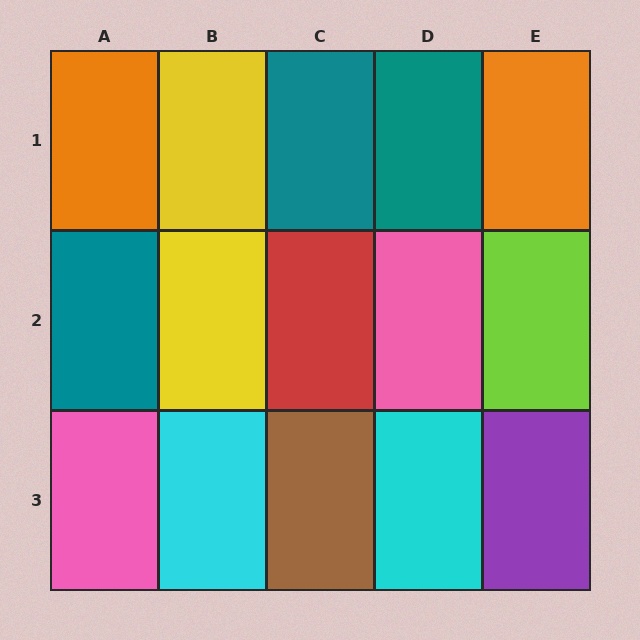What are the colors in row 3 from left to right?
Pink, cyan, brown, cyan, purple.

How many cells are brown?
1 cell is brown.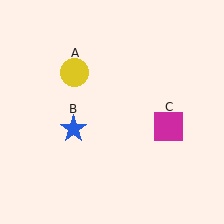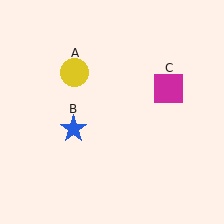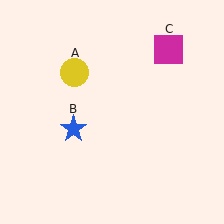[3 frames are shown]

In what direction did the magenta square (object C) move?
The magenta square (object C) moved up.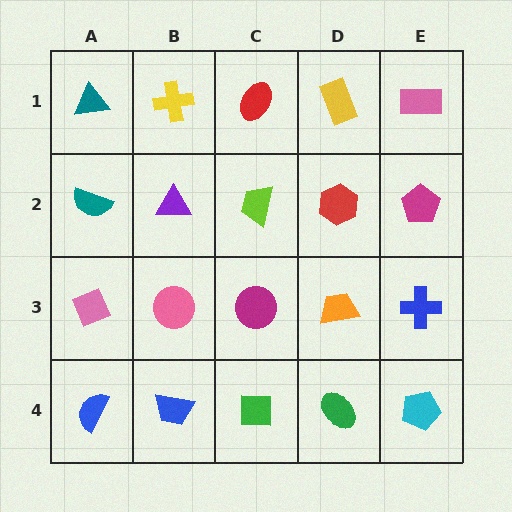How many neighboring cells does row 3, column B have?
4.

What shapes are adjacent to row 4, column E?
A blue cross (row 3, column E), a green ellipse (row 4, column D).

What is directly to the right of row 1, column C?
A yellow rectangle.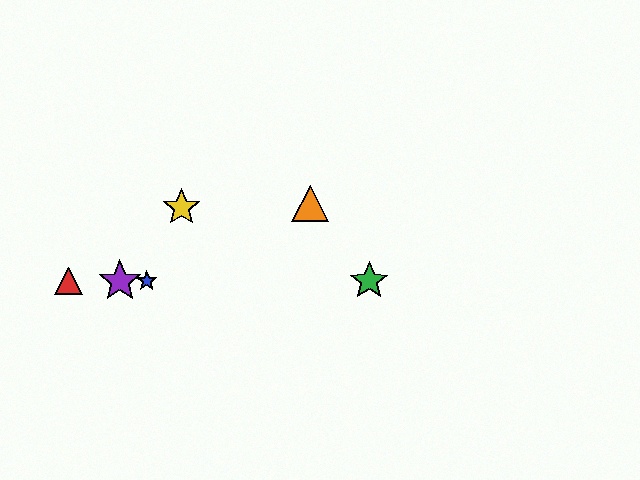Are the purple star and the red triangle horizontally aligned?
Yes, both are at y≈281.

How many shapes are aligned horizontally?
4 shapes (the red triangle, the blue star, the green star, the purple star) are aligned horizontally.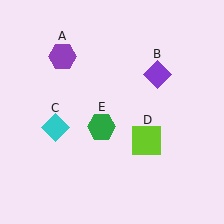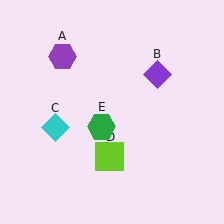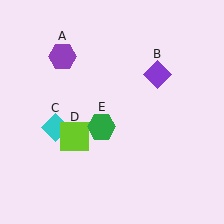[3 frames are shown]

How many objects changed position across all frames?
1 object changed position: lime square (object D).